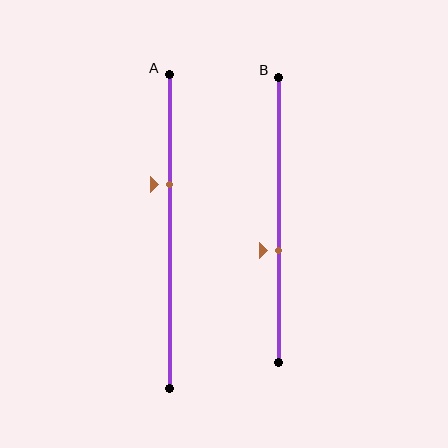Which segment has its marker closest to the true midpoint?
Segment B has its marker closest to the true midpoint.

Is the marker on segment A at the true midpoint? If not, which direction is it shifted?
No, the marker on segment A is shifted upward by about 15% of the segment length.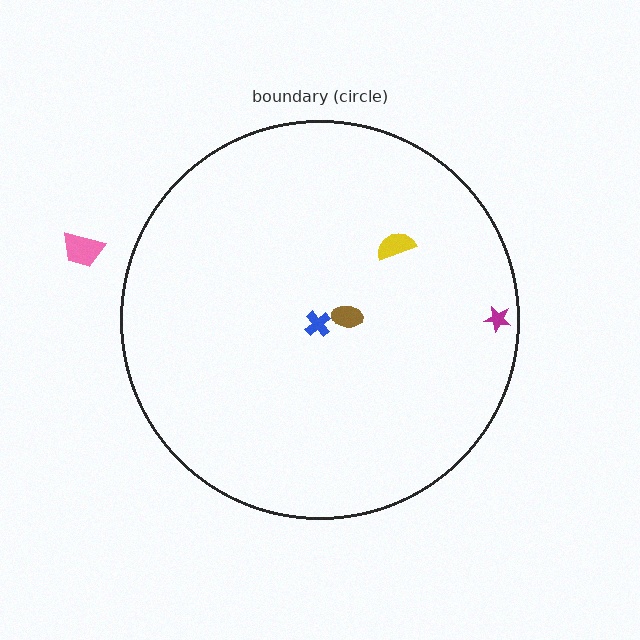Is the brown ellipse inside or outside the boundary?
Inside.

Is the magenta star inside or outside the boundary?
Inside.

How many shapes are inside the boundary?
4 inside, 1 outside.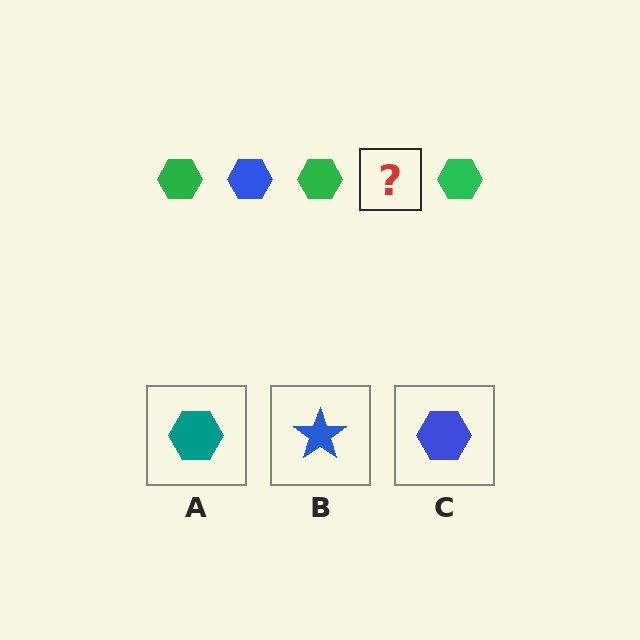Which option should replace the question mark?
Option C.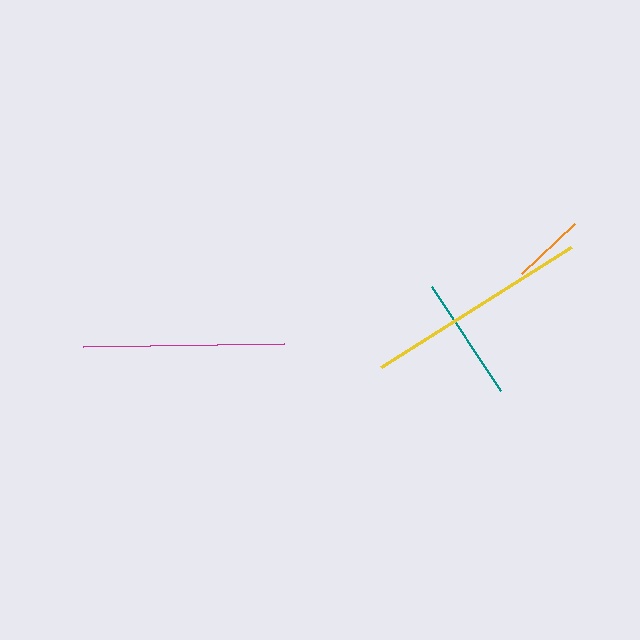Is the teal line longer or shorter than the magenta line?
The magenta line is longer than the teal line.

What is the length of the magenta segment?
The magenta segment is approximately 200 pixels long.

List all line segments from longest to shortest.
From longest to shortest: yellow, magenta, teal, orange.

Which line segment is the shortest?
The orange line is the shortest at approximately 73 pixels.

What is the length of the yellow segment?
The yellow segment is approximately 225 pixels long.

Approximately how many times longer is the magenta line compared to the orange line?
The magenta line is approximately 2.8 times the length of the orange line.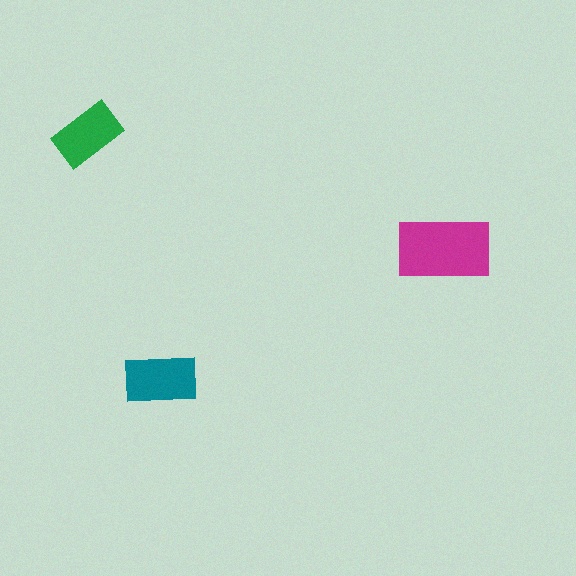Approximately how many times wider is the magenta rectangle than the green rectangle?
About 1.5 times wider.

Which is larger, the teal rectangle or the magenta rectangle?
The magenta one.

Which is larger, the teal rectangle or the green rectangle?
The teal one.